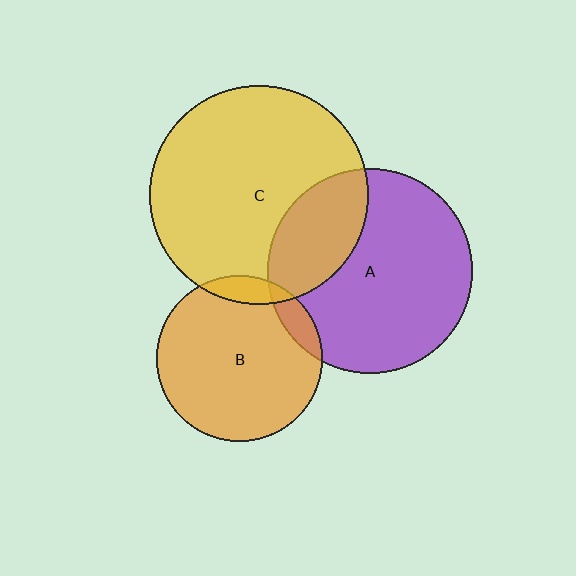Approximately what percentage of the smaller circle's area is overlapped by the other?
Approximately 10%.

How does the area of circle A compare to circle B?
Approximately 1.5 times.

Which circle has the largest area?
Circle C (yellow).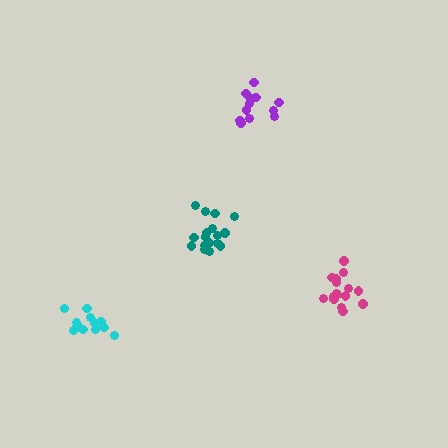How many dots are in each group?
Group 1: 16 dots, Group 2: 17 dots, Group 3: 13 dots, Group 4: 13 dots (59 total).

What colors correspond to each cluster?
The clusters are colored: magenta, teal, cyan, purple.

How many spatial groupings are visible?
There are 4 spatial groupings.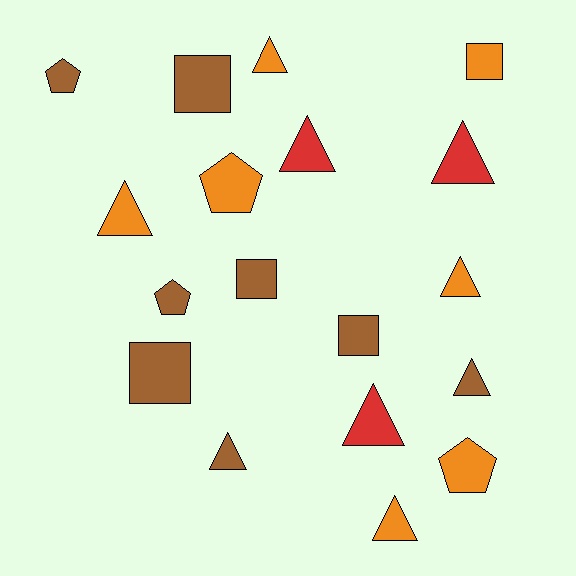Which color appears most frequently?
Brown, with 8 objects.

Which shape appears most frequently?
Triangle, with 9 objects.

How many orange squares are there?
There is 1 orange square.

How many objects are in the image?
There are 18 objects.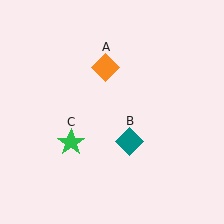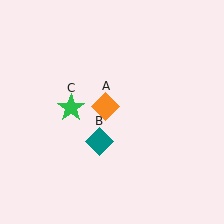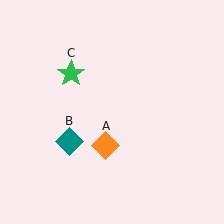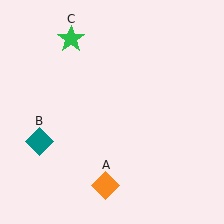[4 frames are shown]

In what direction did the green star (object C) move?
The green star (object C) moved up.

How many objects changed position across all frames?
3 objects changed position: orange diamond (object A), teal diamond (object B), green star (object C).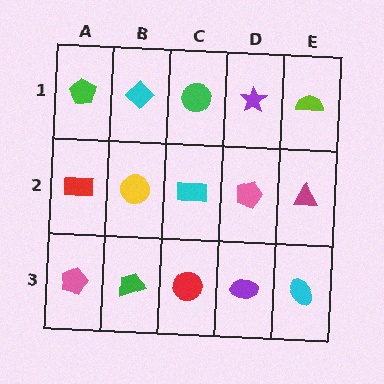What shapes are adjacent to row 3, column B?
A yellow circle (row 2, column B), a pink pentagon (row 3, column A), a red circle (row 3, column C).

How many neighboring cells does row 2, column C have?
4.